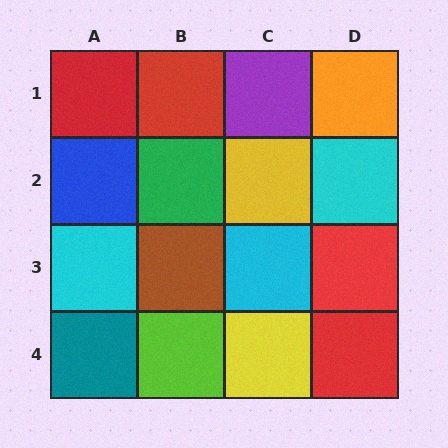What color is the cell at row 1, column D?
Orange.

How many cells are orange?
1 cell is orange.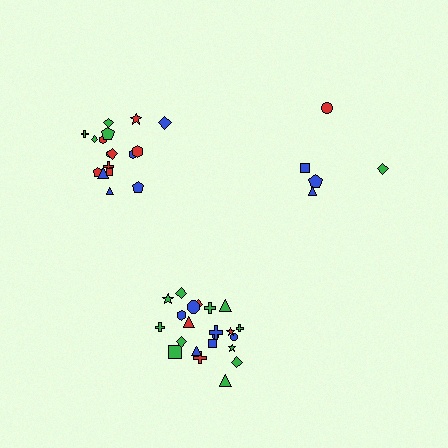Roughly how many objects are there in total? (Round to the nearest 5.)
Roughly 45 objects in total.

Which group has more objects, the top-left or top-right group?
The top-left group.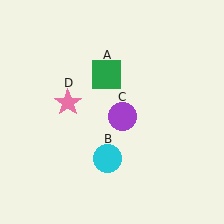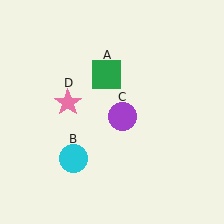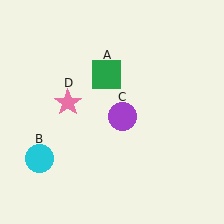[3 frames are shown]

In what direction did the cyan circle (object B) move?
The cyan circle (object B) moved left.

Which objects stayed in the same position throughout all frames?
Green square (object A) and purple circle (object C) and pink star (object D) remained stationary.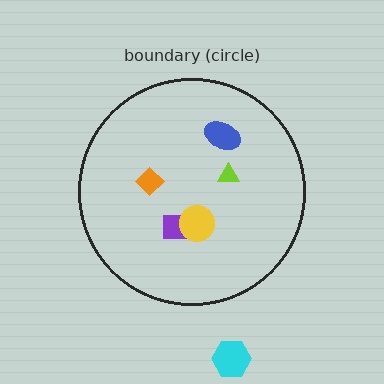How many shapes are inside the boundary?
5 inside, 1 outside.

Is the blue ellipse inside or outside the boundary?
Inside.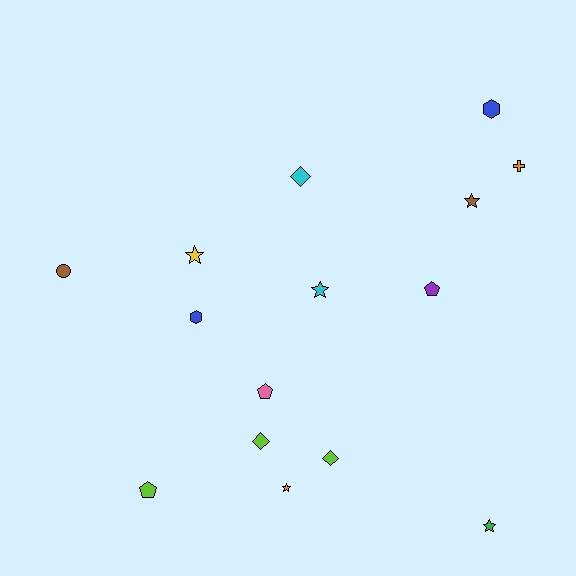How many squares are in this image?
There are no squares.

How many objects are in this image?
There are 15 objects.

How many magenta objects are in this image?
There are no magenta objects.